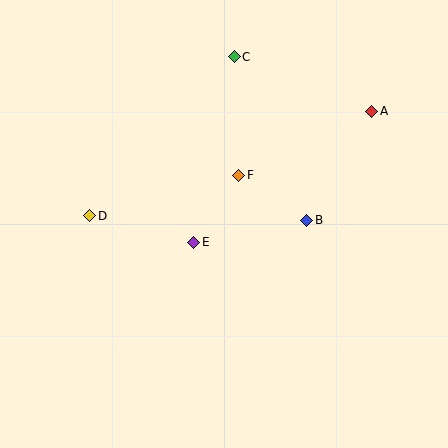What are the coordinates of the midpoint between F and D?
The midpoint between F and D is at (164, 195).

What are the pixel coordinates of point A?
Point A is at (372, 111).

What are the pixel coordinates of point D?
Point D is at (90, 216).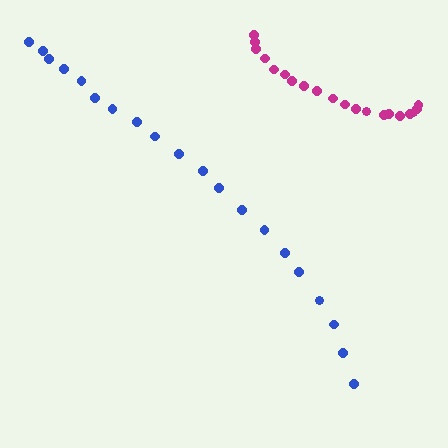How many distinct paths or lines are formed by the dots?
There are 2 distinct paths.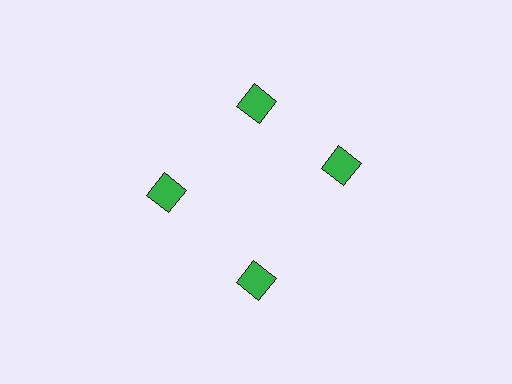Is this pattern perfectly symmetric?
No. The 4 green squares are arranged in a ring, but one element near the 3 o'clock position is rotated out of alignment along the ring, breaking the 4-fold rotational symmetry.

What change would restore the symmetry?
The symmetry would be restored by rotating it back into even spacing with its neighbors so that all 4 squares sit at equal angles and equal distance from the center.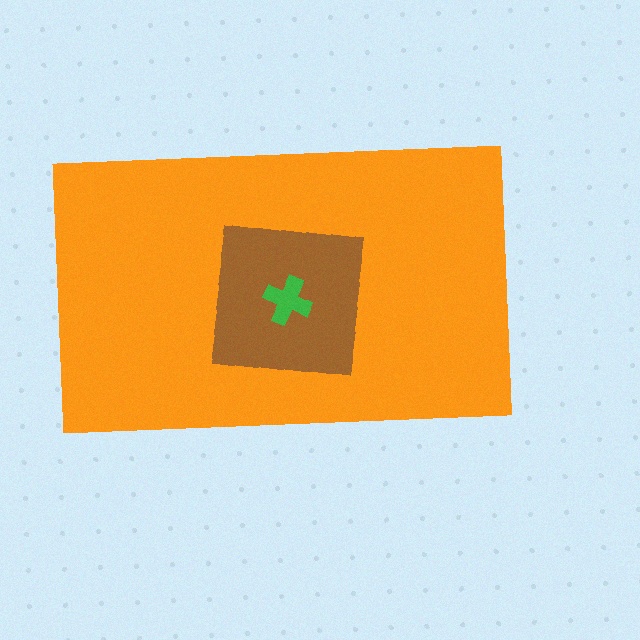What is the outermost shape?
The orange rectangle.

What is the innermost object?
The green cross.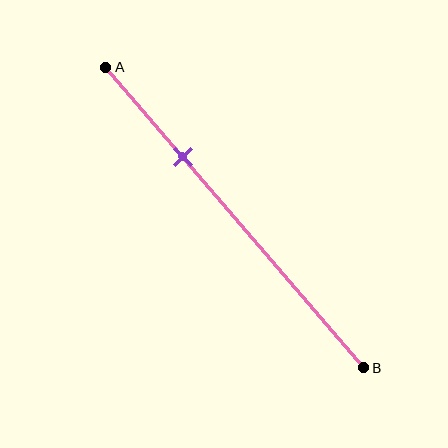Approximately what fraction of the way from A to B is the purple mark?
The purple mark is approximately 30% of the way from A to B.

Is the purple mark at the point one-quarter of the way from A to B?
No, the mark is at about 30% from A, not at the 25% one-quarter point.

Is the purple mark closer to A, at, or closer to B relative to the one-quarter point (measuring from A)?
The purple mark is closer to point B than the one-quarter point of segment AB.